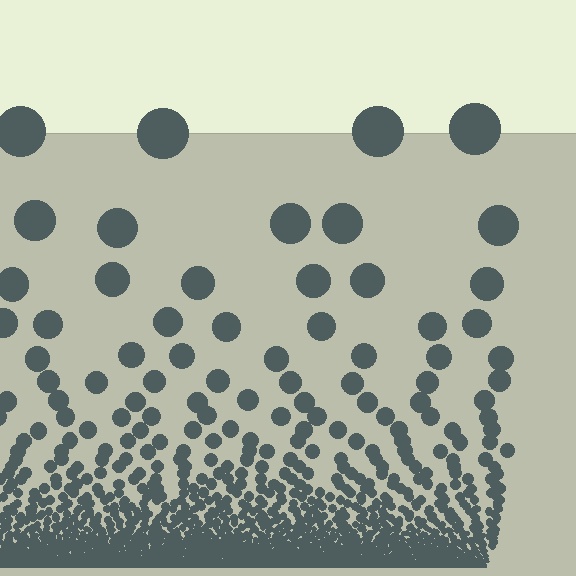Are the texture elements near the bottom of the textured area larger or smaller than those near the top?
Smaller. The gradient is inverted — elements near the bottom are smaller and denser.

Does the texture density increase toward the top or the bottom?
Density increases toward the bottom.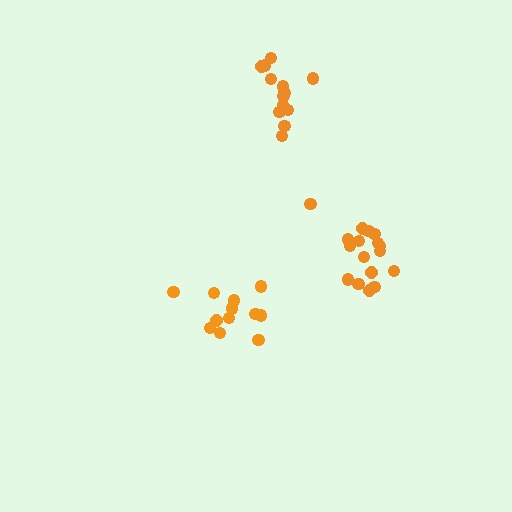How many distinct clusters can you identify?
There are 3 distinct clusters.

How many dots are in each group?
Group 1: 12 dots, Group 2: 13 dots, Group 3: 17 dots (42 total).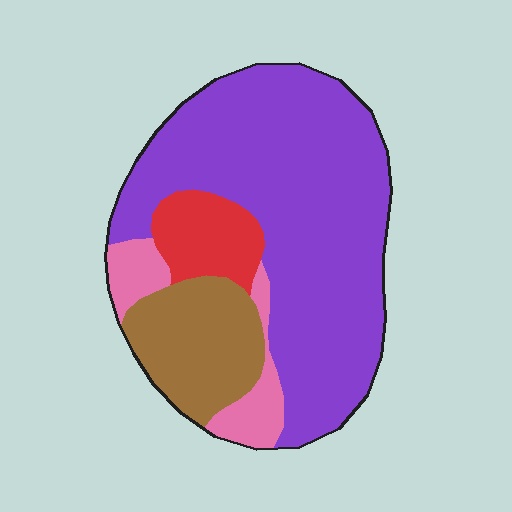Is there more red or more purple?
Purple.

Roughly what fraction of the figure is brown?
Brown covers 17% of the figure.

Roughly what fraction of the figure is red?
Red covers about 10% of the figure.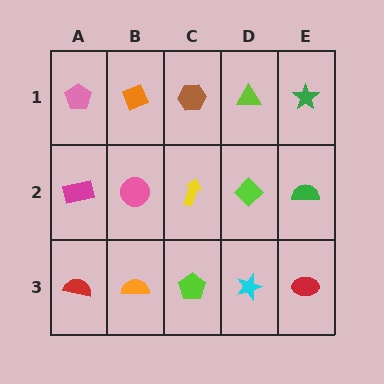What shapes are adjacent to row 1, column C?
A yellow arrow (row 2, column C), an orange diamond (row 1, column B), a lime triangle (row 1, column D).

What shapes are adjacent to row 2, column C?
A brown hexagon (row 1, column C), a lime pentagon (row 3, column C), a pink circle (row 2, column B), a lime diamond (row 2, column D).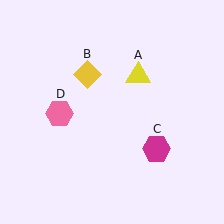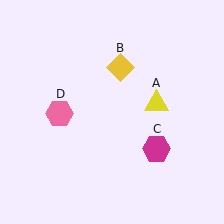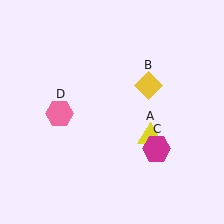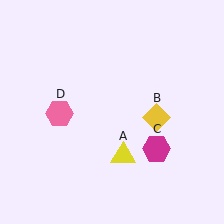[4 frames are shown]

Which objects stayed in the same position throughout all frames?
Magenta hexagon (object C) and pink hexagon (object D) remained stationary.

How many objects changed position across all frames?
2 objects changed position: yellow triangle (object A), yellow diamond (object B).